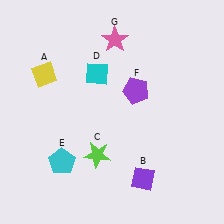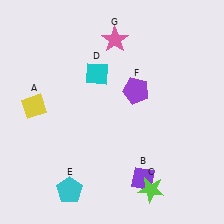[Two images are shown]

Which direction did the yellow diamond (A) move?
The yellow diamond (A) moved down.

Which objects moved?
The objects that moved are: the yellow diamond (A), the lime star (C), the cyan pentagon (E).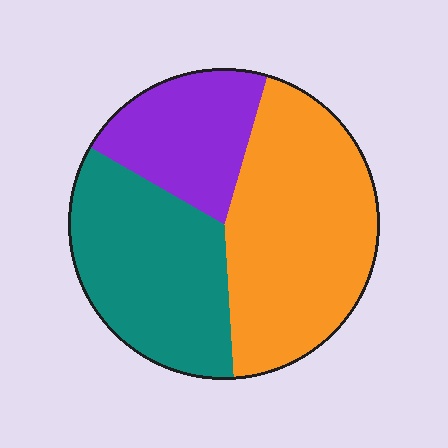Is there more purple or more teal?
Teal.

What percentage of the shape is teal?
Teal covers roughly 35% of the shape.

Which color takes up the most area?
Orange, at roughly 45%.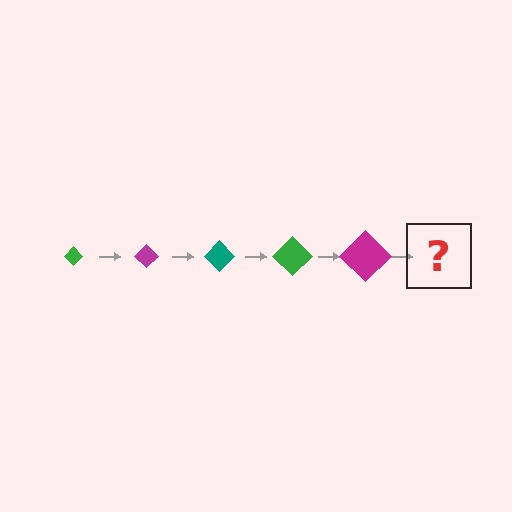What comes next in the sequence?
The next element should be a teal diamond, larger than the previous one.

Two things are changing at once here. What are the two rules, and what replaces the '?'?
The two rules are that the diamond grows larger each step and the color cycles through green, magenta, and teal. The '?' should be a teal diamond, larger than the previous one.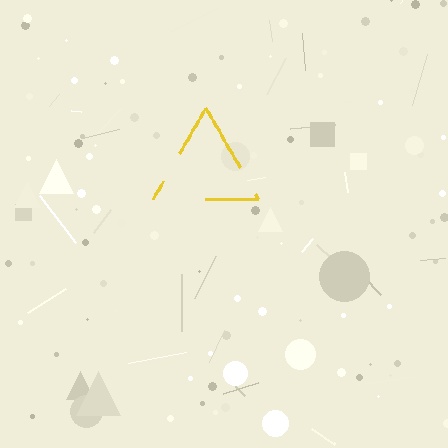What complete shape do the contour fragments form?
The contour fragments form a triangle.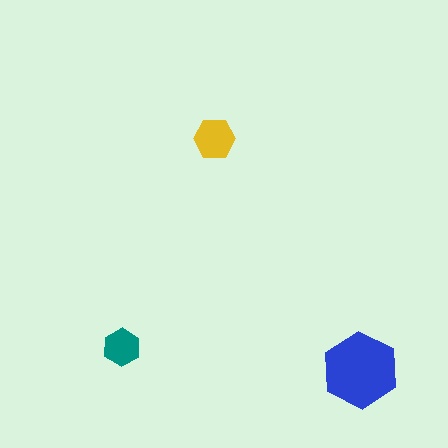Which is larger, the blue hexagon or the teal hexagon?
The blue one.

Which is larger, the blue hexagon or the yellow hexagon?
The blue one.